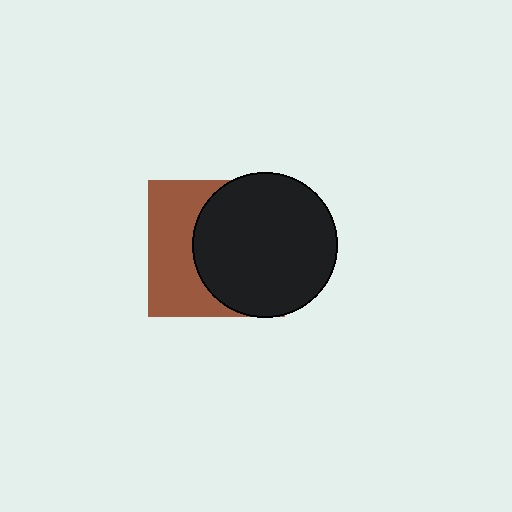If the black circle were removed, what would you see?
You would see the complete brown square.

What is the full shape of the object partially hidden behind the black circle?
The partially hidden object is a brown square.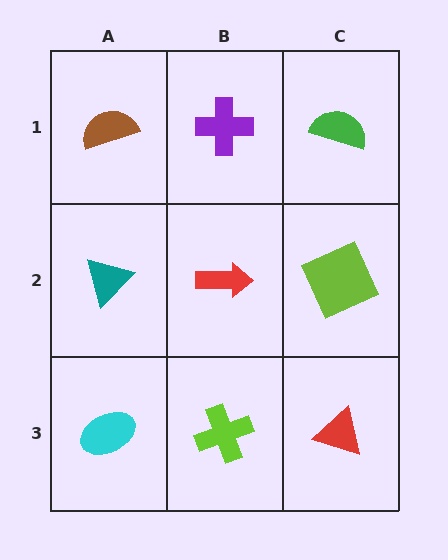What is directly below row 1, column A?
A teal triangle.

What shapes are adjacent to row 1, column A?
A teal triangle (row 2, column A), a purple cross (row 1, column B).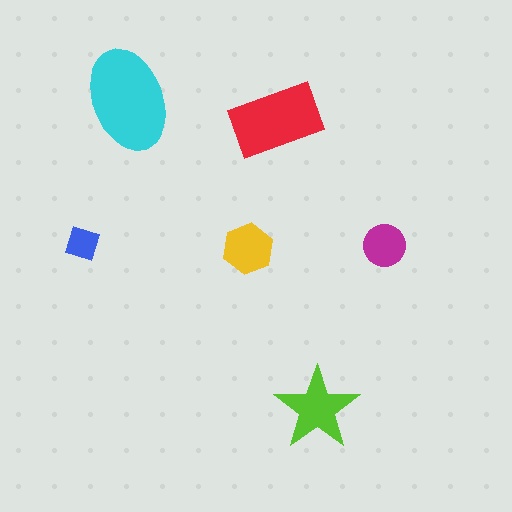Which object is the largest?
The cyan ellipse.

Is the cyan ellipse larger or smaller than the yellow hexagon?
Larger.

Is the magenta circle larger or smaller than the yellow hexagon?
Smaller.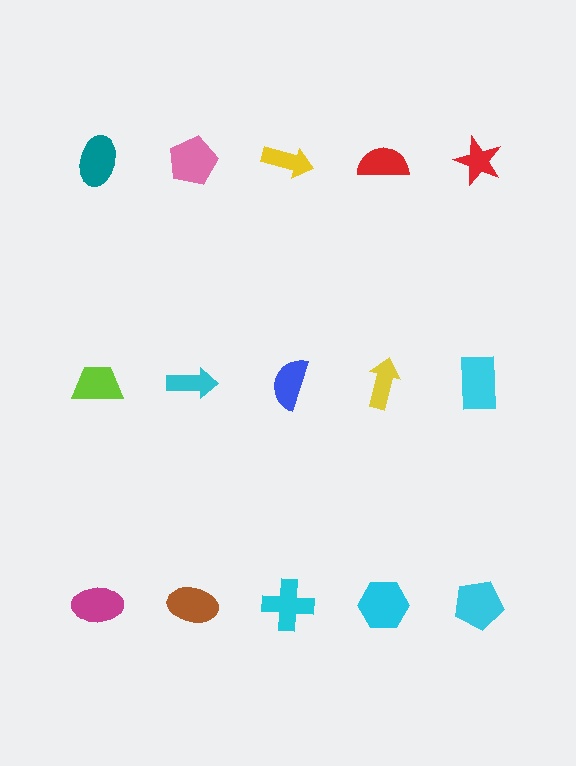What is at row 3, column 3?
A cyan cross.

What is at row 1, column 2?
A pink pentagon.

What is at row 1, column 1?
A teal ellipse.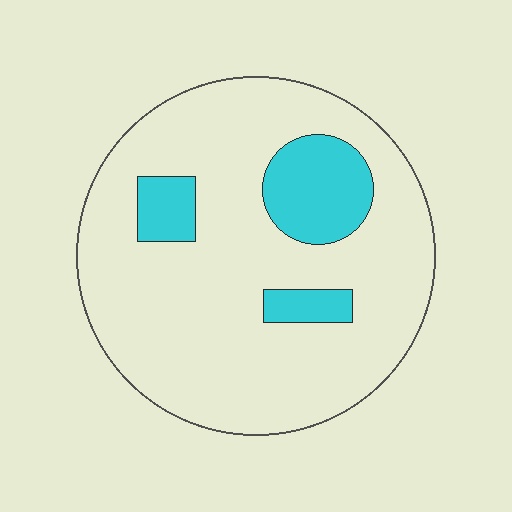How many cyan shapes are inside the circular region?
3.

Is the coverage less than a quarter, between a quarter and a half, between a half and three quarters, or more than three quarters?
Less than a quarter.